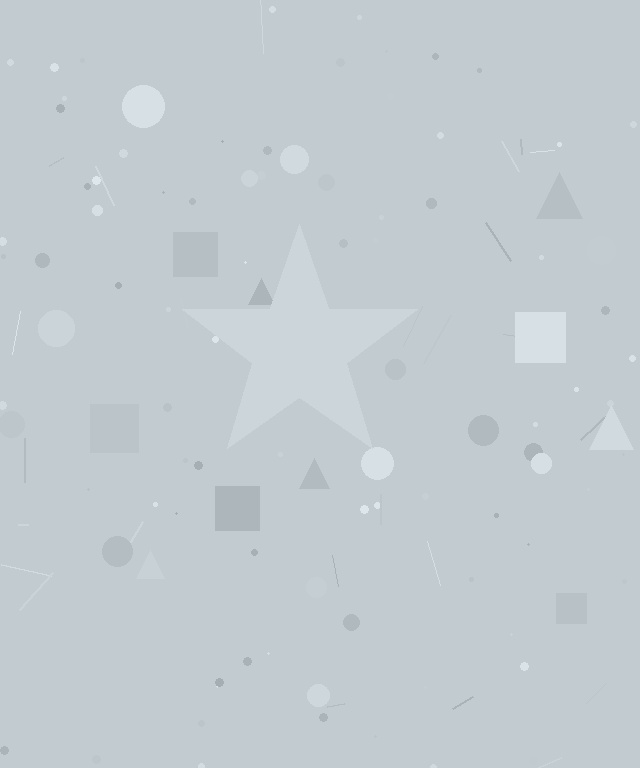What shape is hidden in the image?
A star is hidden in the image.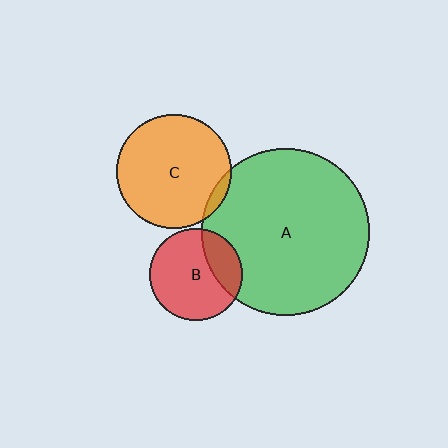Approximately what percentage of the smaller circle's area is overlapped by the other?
Approximately 5%.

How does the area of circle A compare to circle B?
Approximately 3.3 times.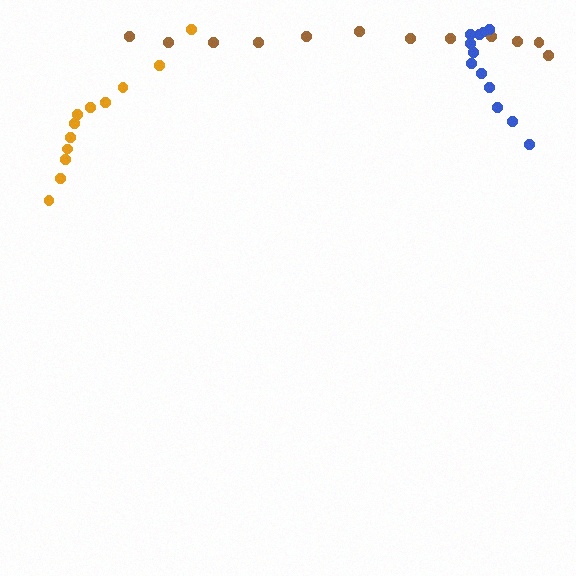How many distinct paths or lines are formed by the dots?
There are 3 distinct paths.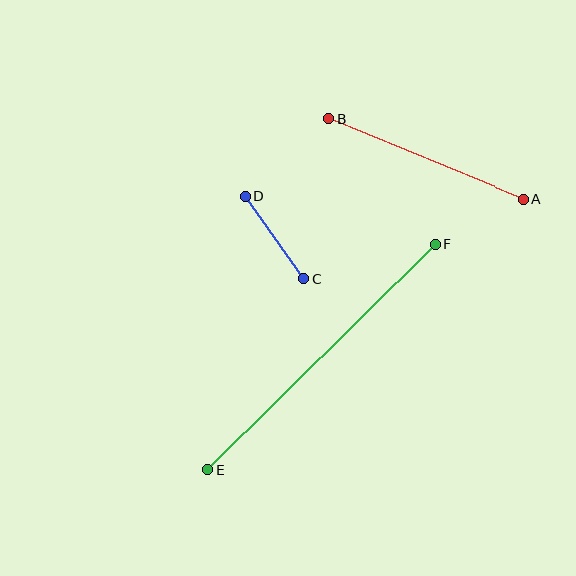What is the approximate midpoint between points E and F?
The midpoint is at approximately (321, 357) pixels.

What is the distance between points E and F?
The distance is approximately 321 pixels.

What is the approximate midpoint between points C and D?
The midpoint is at approximately (275, 237) pixels.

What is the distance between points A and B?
The distance is approximately 211 pixels.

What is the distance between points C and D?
The distance is approximately 102 pixels.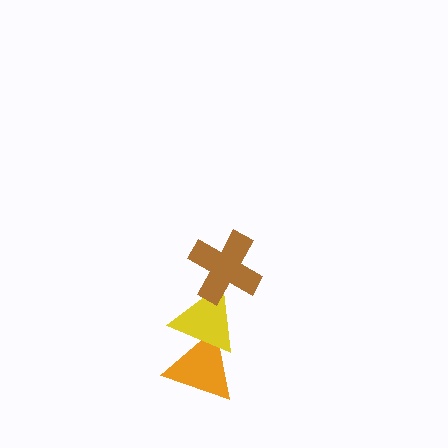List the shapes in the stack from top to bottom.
From top to bottom: the brown cross, the yellow triangle, the orange triangle.